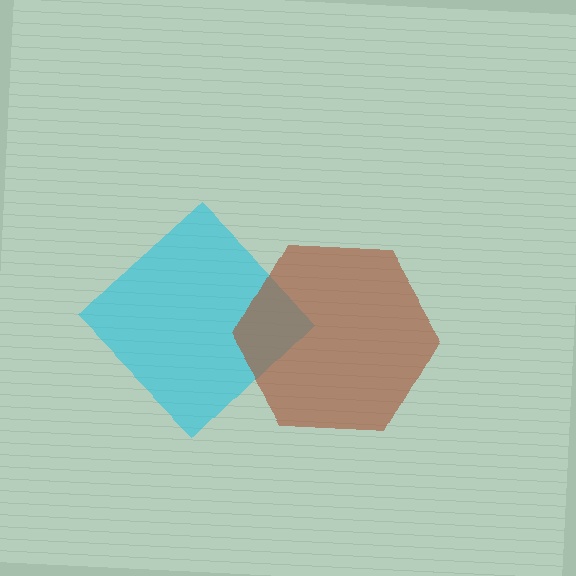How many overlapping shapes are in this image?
There are 2 overlapping shapes in the image.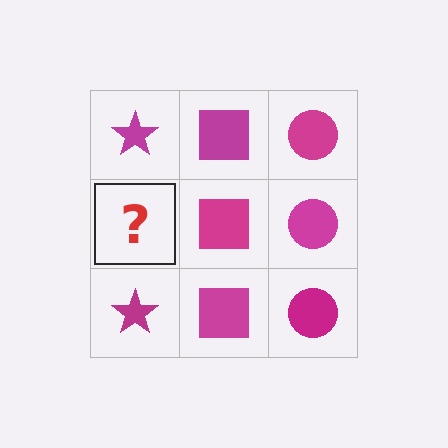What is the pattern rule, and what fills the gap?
The rule is that each column has a consistent shape. The gap should be filled with a magenta star.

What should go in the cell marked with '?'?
The missing cell should contain a magenta star.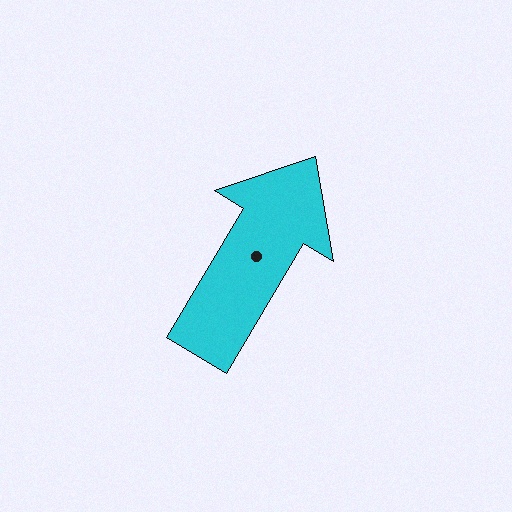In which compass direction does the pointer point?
Northeast.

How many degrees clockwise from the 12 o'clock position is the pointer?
Approximately 31 degrees.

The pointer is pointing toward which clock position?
Roughly 1 o'clock.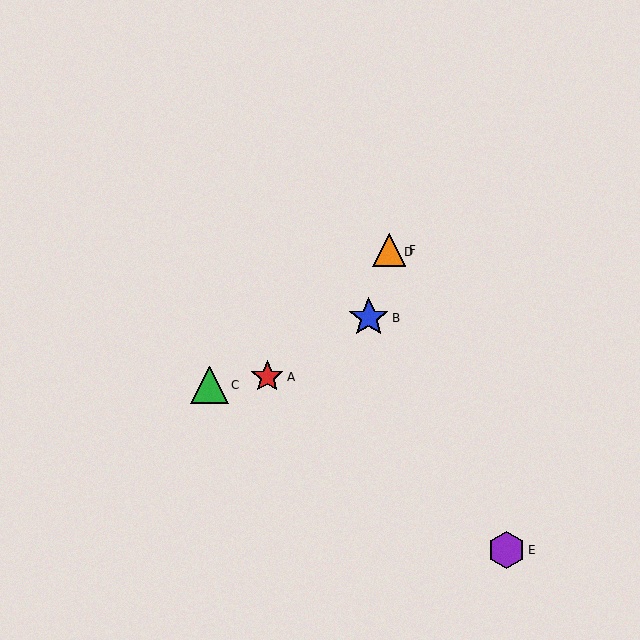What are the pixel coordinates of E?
Object E is at (507, 550).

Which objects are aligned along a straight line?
Objects A, D, F are aligned along a straight line.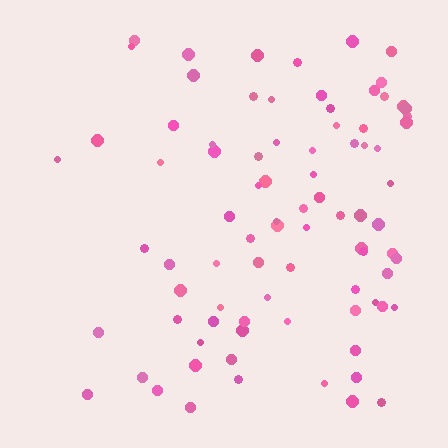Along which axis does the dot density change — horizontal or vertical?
Horizontal.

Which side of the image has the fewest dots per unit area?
The left.